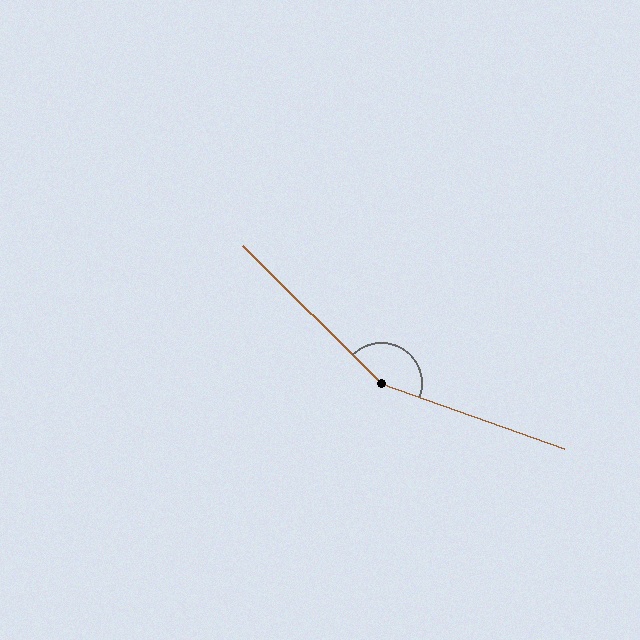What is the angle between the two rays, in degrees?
Approximately 155 degrees.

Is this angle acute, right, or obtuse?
It is obtuse.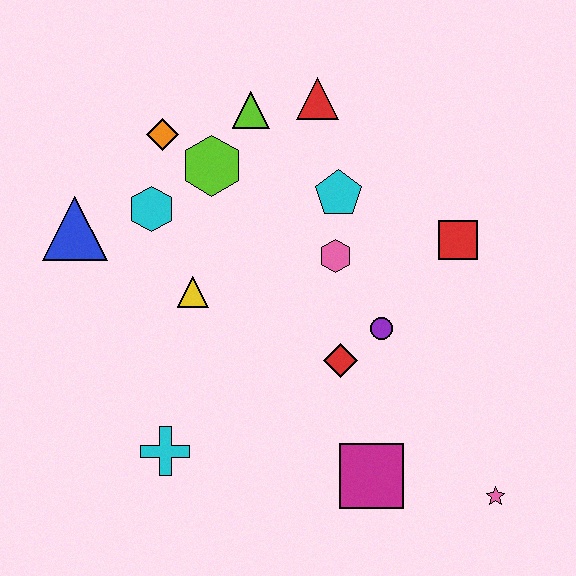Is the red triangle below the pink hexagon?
No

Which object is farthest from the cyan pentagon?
The pink star is farthest from the cyan pentagon.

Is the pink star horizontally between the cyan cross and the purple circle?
No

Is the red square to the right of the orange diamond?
Yes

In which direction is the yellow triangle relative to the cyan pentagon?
The yellow triangle is to the left of the cyan pentagon.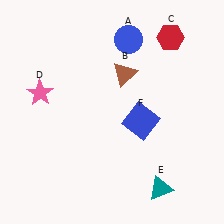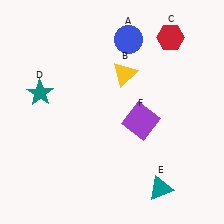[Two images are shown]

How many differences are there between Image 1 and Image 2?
There are 3 differences between the two images.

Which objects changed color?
B changed from brown to yellow. D changed from pink to teal. F changed from blue to purple.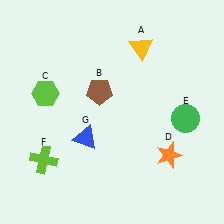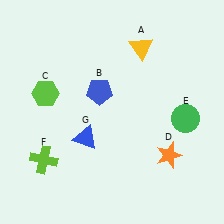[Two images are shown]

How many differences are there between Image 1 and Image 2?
There is 1 difference between the two images.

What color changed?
The pentagon (B) changed from brown in Image 1 to blue in Image 2.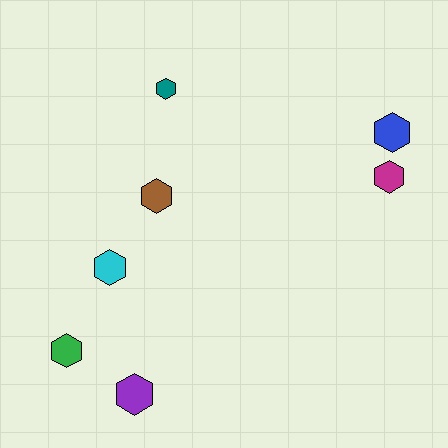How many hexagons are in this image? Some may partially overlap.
There are 7 hexagons.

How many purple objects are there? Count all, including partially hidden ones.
There is 1 purple object.